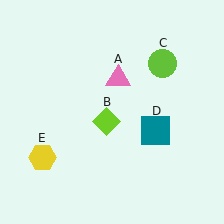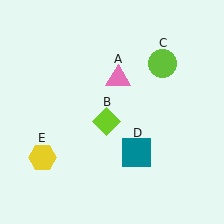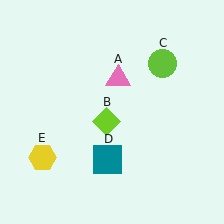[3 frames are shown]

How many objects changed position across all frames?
1 object changed position: teal square (object D).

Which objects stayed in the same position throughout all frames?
Pink triangle (object A) and lime diamond (object B) and lime circle (object C) and yellow hexagon (object E) remained stationary.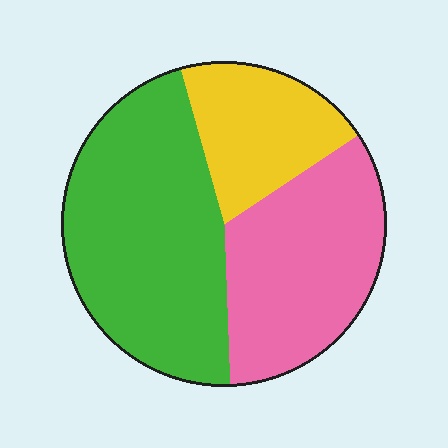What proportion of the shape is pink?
Pink takes up about one third (1/3) of the shape.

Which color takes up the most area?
Green, at roughly 45%.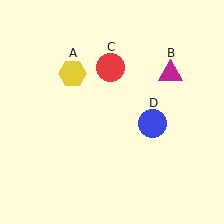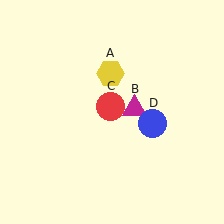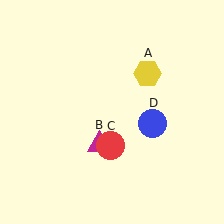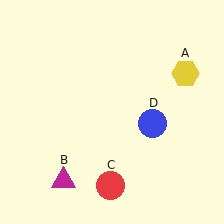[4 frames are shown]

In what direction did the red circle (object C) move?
The red circle (object C) moved down.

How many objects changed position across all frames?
3 objects changed position: yellow hexagon (object A), magenta triangle (object B), red circle (object C).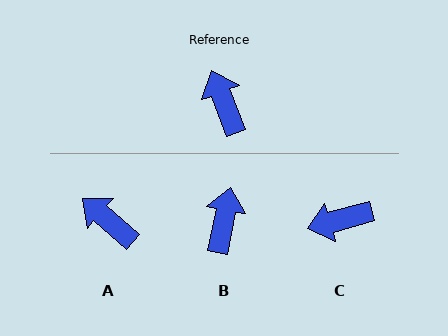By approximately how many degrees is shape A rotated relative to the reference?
Approximately 28 degrees counter-clockwise.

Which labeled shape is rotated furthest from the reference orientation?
C, about 85 degrees away.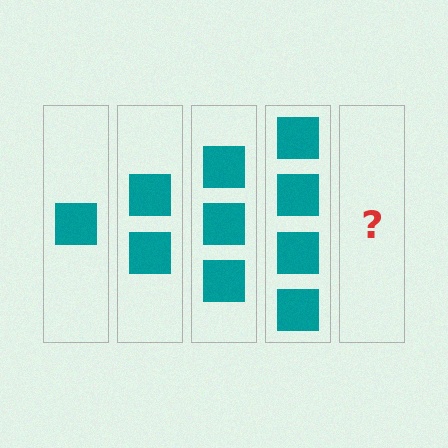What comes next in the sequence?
The next element should be 5 squares.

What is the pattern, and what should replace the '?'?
The pattern is that each step adds one more square. The '?' should be 5 squares.